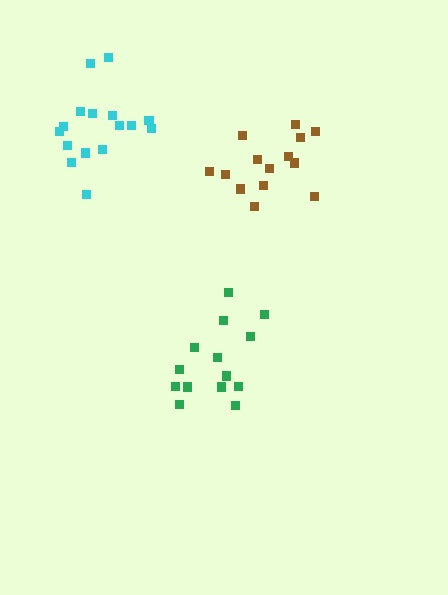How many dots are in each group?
Group 1: 14 dots, Group 2: 14 dots, Group 3: 16 dots (44 total).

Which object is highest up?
The cyan cluster is topmost.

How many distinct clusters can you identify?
There are 3 distinct clusters.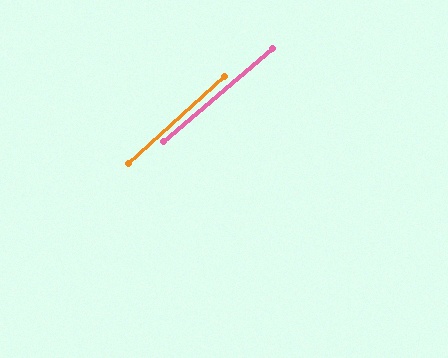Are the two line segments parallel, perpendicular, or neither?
Parallel — their directions differ by only 2.0°.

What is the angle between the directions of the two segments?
Approximately 2 degrees.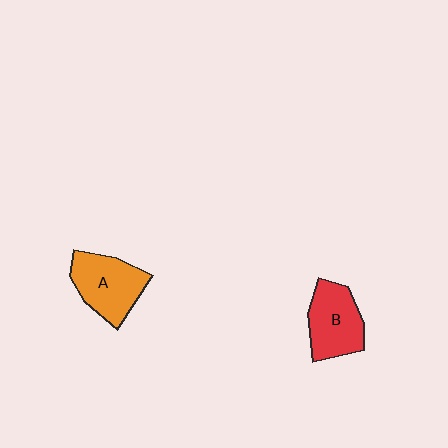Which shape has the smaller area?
Shape B (red).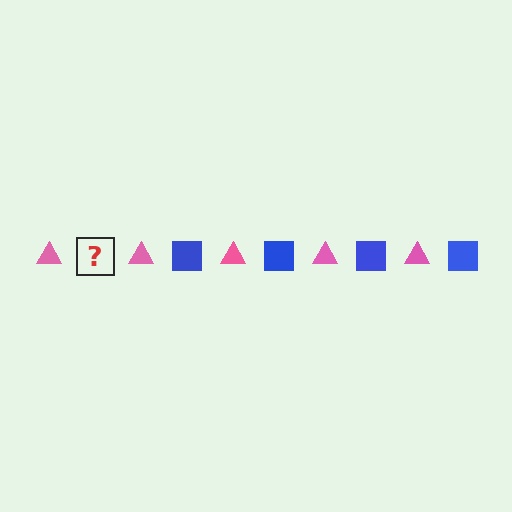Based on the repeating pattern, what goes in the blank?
The blank should be a blue square.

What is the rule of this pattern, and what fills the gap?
The rule is that the pattern alternates between pink triangle and blue square. The gap should be filled with a blue square.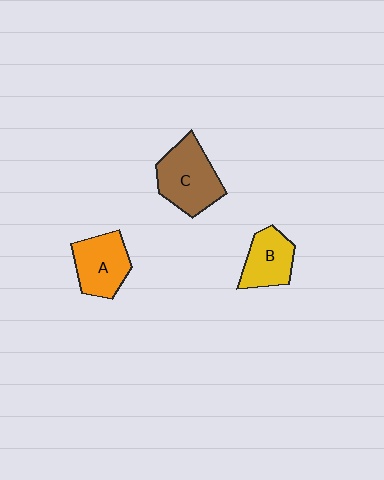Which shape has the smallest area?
Shape B (yellow).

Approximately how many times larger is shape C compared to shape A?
Approximately 1.2 times.